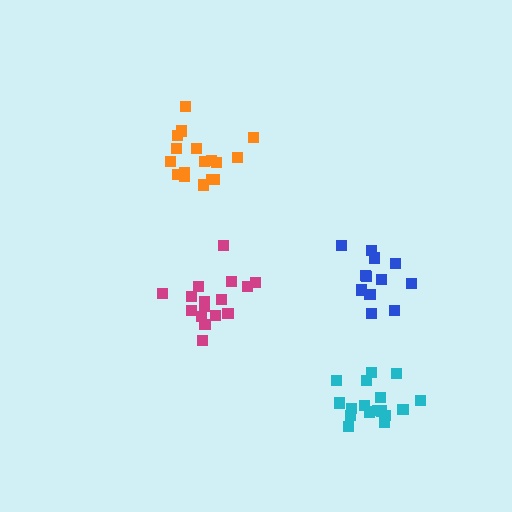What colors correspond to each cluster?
The clusters are colored: blue, orange, magenta, cyan.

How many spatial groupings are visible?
There are 4 spatial groupings.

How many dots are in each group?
Group 1: 12 dots, Group 2: 17 dots, Group 3: 16 dots, Group 4: 17 dots (62 total).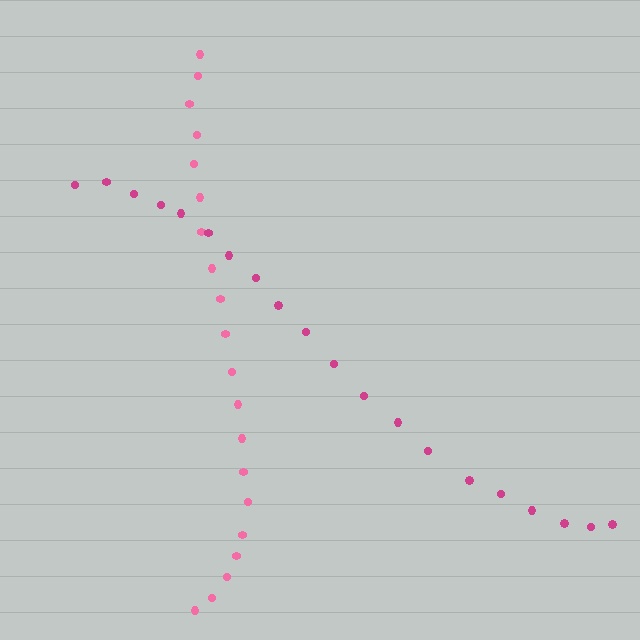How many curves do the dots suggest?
There are 2 distinct paths.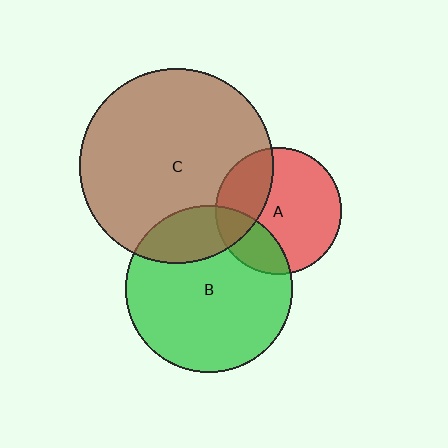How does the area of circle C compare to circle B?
Approximately 1.4 times.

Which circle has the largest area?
Circle C (brown).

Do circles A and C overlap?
Yes.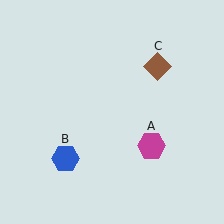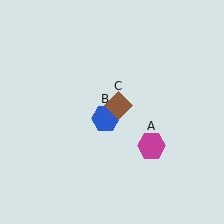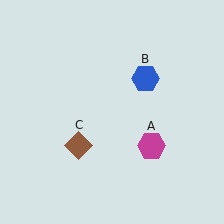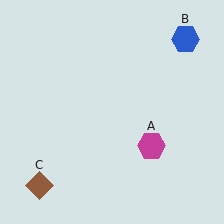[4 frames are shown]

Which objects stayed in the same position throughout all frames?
Magenta hexagon (object A) remained stationary.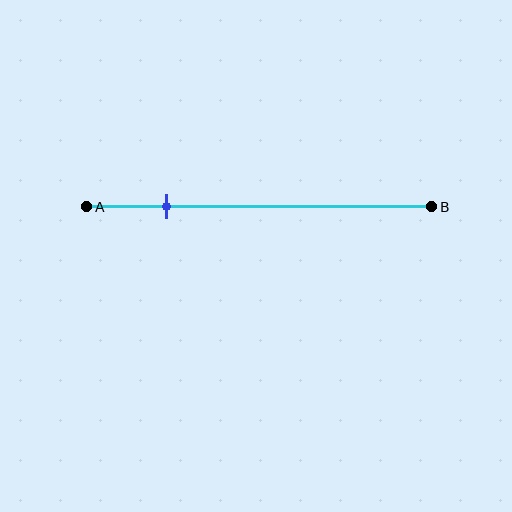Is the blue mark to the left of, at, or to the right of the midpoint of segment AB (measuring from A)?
The blue mark is to the left of the midpoint of segment AB.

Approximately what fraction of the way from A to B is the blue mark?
The blue mark is approximately 25% of the way from A to B.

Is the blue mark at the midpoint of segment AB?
No, the mark is at about 25% from A, not at the 50% midpoint.